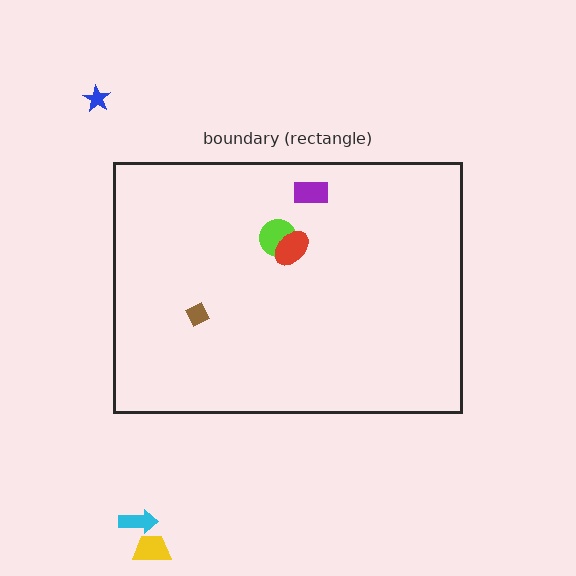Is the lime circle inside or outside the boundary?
Inside.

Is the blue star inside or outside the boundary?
Outside.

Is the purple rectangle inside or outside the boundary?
Inside.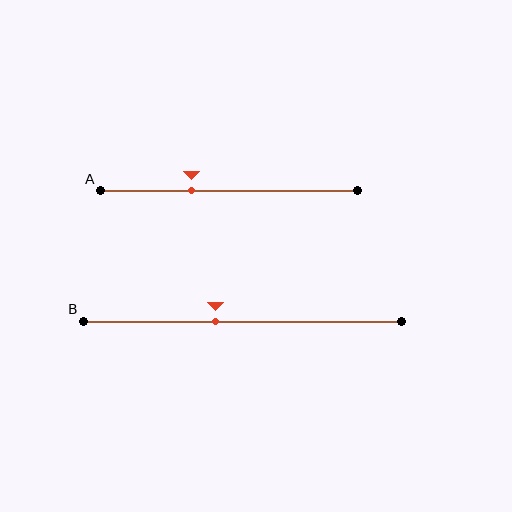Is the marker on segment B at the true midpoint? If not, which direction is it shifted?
No, the marker on segment B is shifted to the left by about 8% of the segment length.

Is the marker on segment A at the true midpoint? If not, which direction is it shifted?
No, the marker on segment A is shifted to the left by about 15% of the segment length.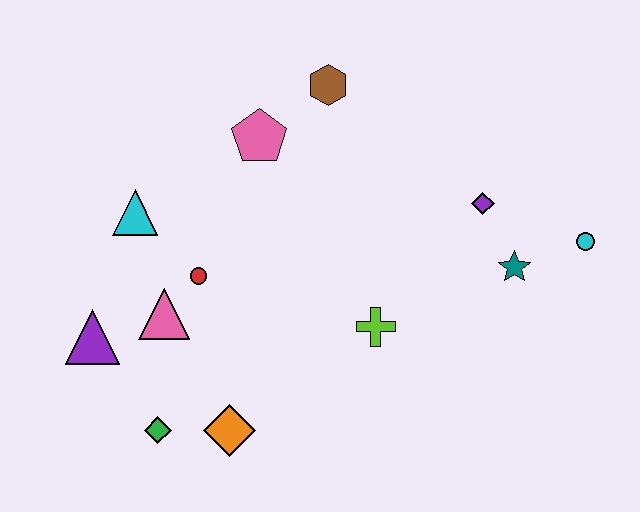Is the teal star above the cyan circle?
No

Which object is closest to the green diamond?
The orange diamond is closest to the green diamond.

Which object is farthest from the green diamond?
The cyan circle is farthest from the green diamond.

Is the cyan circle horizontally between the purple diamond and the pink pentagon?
No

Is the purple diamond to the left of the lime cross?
No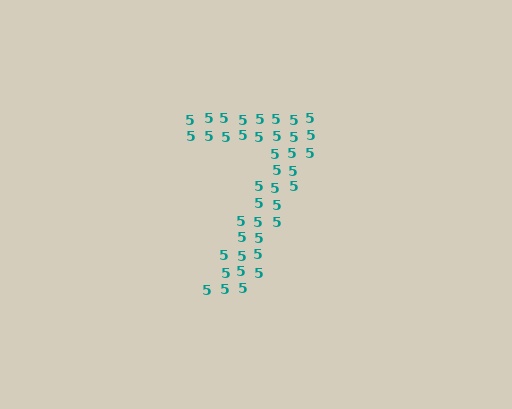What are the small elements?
The small elements are digit 5's.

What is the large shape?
The large shape is the digit 7.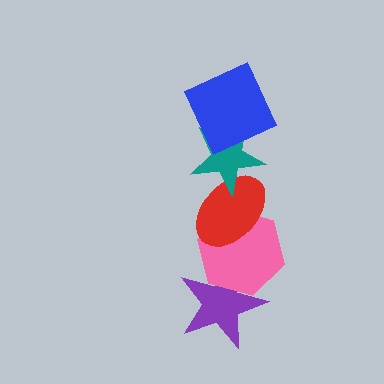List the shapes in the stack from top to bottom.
From top to bottom: the blue square, the teal star, the red ellipse, the pink hexagon, the purple star.